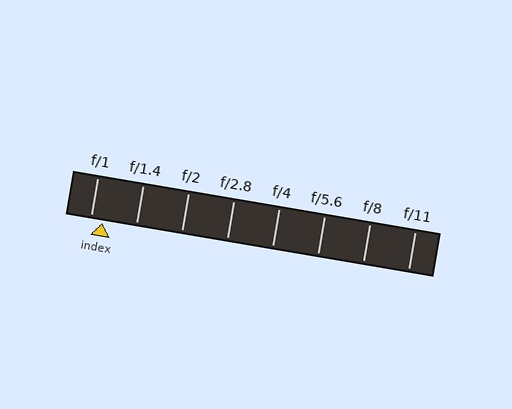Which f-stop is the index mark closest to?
The index mark is closest to f/1.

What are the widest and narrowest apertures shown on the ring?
The widest aperture shown is f/1 and the narrowest is f/11.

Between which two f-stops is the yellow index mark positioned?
The index mark is between f/1 and f/1.4.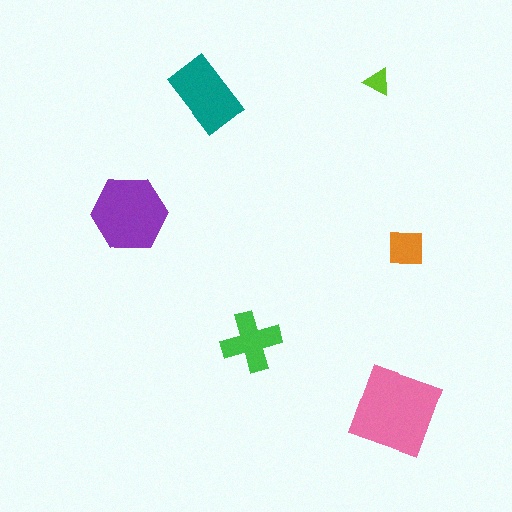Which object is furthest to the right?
The orange square is rightmost.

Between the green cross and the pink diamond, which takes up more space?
The pink diamond.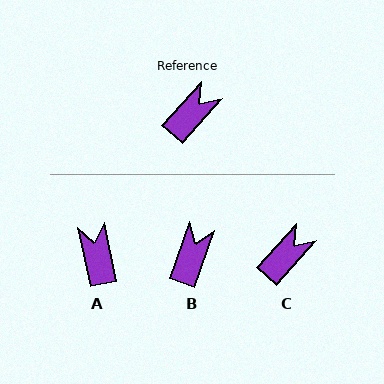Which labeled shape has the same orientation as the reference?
C.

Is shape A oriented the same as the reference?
No, it is off by about 53 degrees.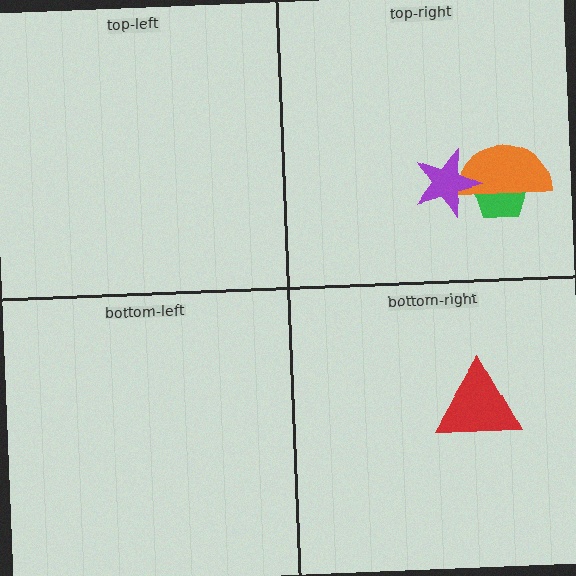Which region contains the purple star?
The top-right region.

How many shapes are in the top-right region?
3.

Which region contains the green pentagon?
The top-right region.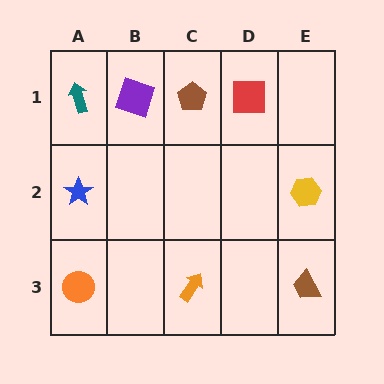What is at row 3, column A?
An orange circle.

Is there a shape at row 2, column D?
No, that cell is empty.